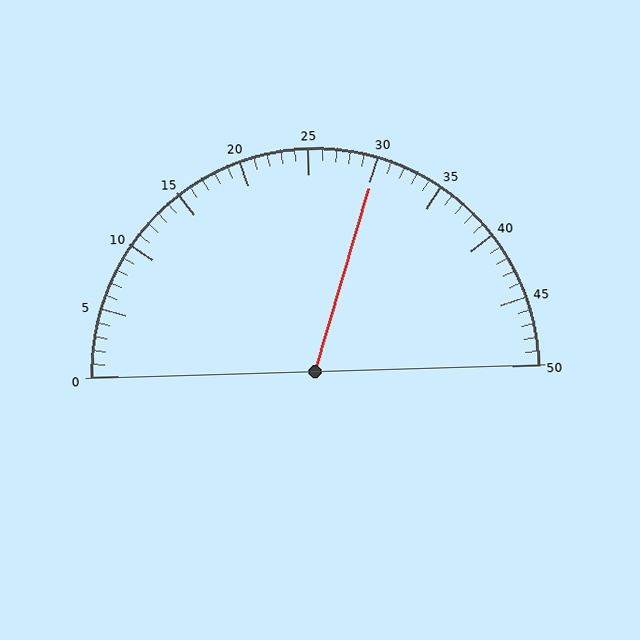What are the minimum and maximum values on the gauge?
The gauge ranges from 0 to 50.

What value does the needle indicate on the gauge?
The needle indicates approximately 30.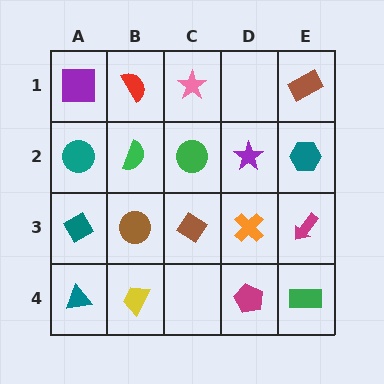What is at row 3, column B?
A brown circle.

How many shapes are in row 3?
5 shapes.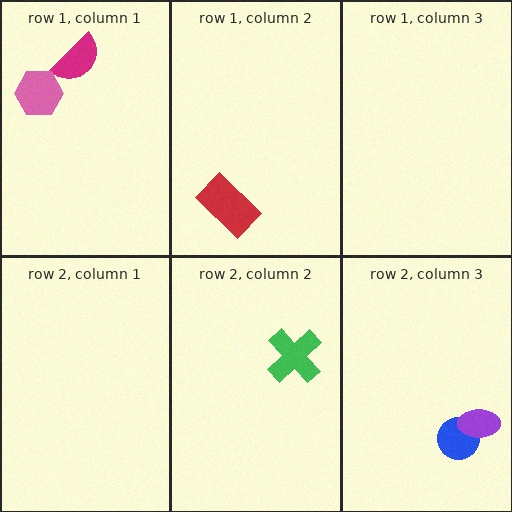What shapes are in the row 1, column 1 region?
The magenta semicircle, the pink hexagon.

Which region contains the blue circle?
The row 2, column 3 region.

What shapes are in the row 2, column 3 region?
The blue circle, the purple ellipse.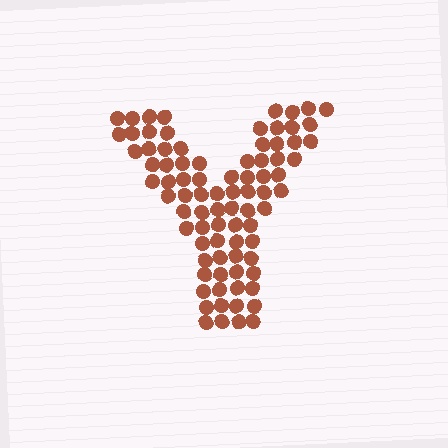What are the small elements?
The small elements are circles.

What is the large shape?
The large shape is the letter Y.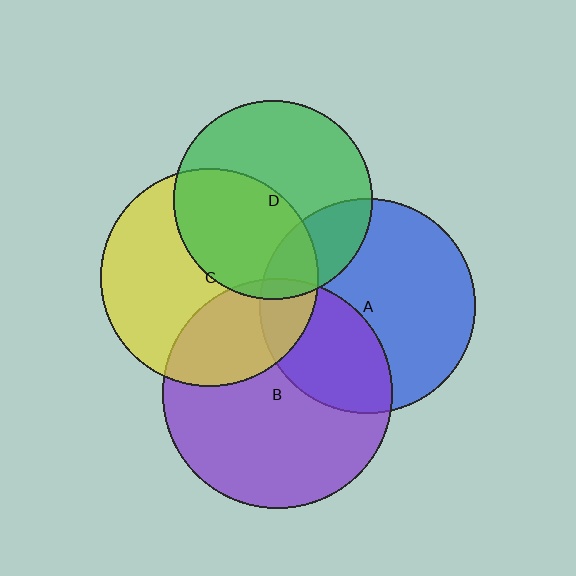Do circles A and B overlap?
Yes.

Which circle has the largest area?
Circle B (purple).